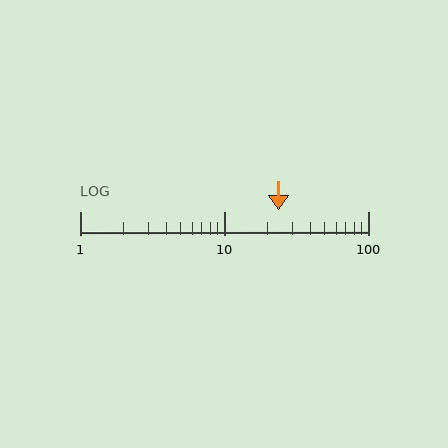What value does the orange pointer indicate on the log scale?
The pointer indicates approximately 24.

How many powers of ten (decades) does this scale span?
The scale spans 2 decades, from 1 to 100.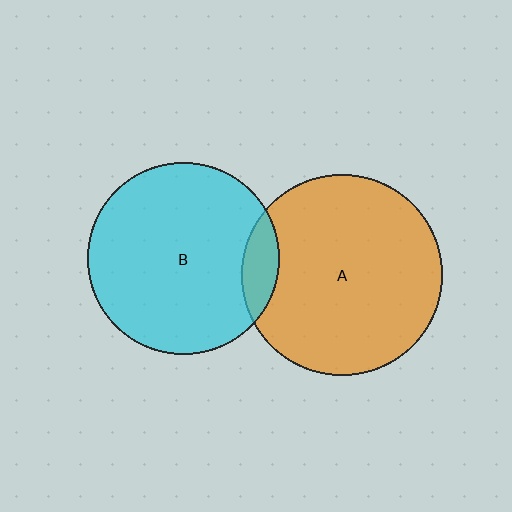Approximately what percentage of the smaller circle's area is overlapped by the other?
Approximately 10%.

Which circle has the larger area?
Circle A (orange).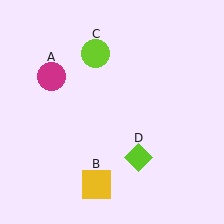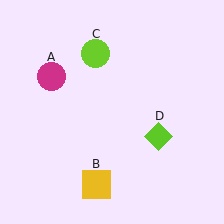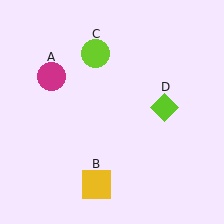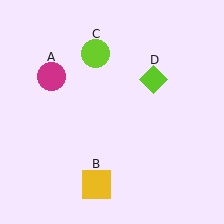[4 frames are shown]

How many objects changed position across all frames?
1 object changed position: lime diamond (object D).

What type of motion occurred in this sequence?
The lime diamond (object D) rotated counterclockwise around the center of the scene.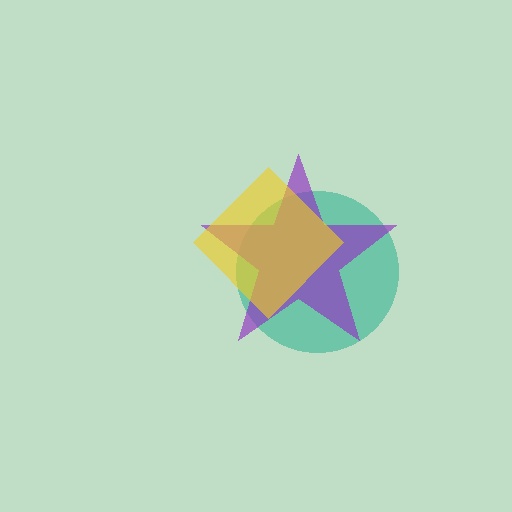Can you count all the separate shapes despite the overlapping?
Yes, there are 3 separate shapes.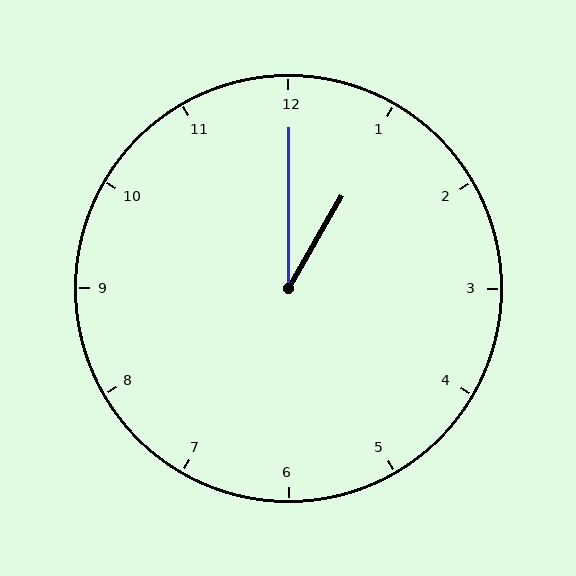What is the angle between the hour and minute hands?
Approximately 30 degrees.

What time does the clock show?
1:00.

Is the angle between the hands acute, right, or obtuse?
It is acute.